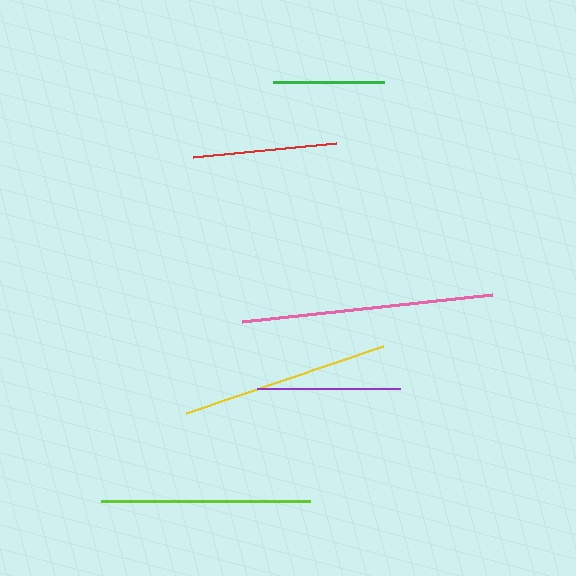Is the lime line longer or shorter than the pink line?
The pink line is longer than the lime line.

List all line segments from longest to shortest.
From longest to shortest: pink, lime, yellow, red, purple, green.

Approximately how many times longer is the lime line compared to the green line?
The lime line is approximately 1.9 times the length of the green line.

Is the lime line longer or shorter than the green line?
The lime line is longer than the green line.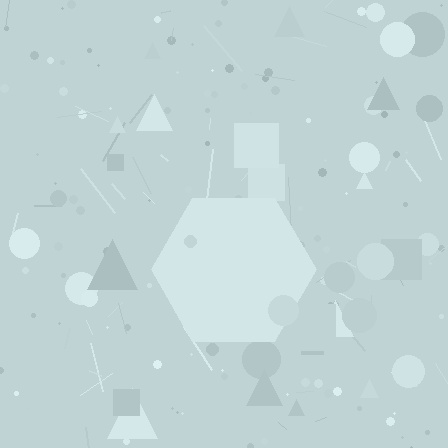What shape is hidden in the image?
A hexagon is hidden in the image.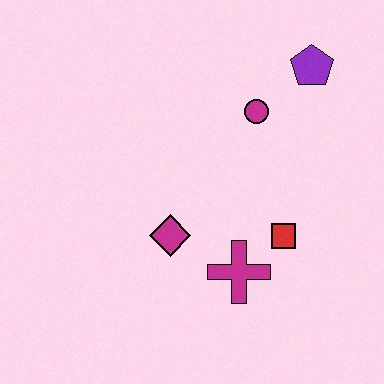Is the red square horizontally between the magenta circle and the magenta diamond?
No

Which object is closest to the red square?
The magenta cross is closest to the red square.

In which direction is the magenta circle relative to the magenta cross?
The magenta circle is above the magenta cross.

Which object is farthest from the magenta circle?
The magenta cross is farthest from the magenta circle.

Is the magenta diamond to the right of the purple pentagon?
No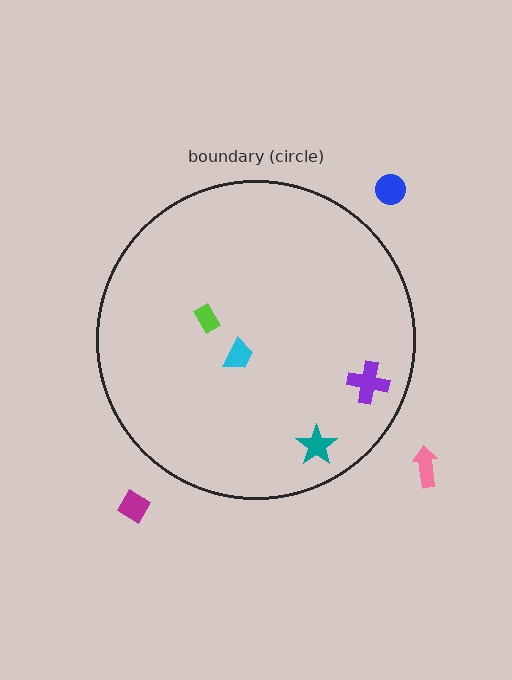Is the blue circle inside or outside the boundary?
Outside.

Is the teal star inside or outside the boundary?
Inside.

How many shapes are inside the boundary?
4 inside, 3 outside.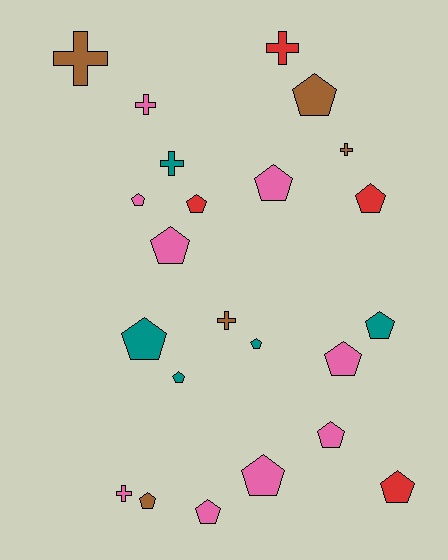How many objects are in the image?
There are 23 objects.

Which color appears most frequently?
Pink, with 9 objects.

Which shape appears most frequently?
Pentagon, with 16 objects.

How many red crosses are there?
There is 1 red cross.